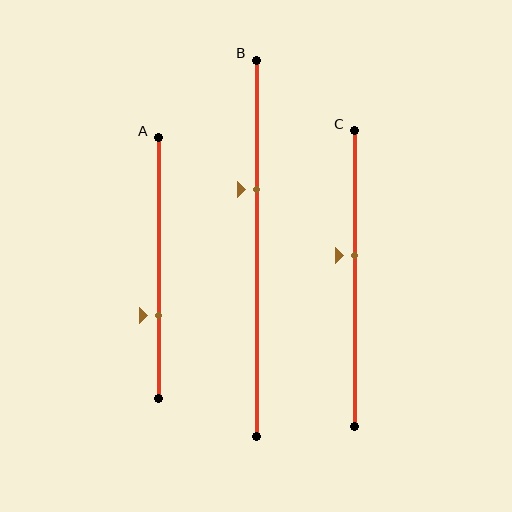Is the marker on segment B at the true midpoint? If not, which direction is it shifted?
No, the marker on segment B is shifted upward by about 16% of the segment length.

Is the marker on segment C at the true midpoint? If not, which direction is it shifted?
No, the marker on segment C is shifted upward by about 8% of the segment length.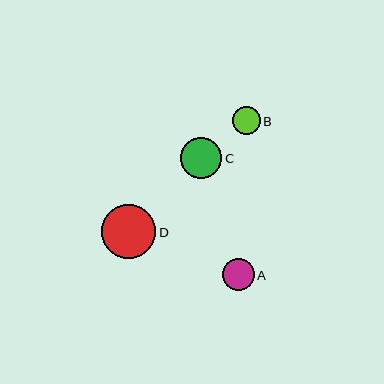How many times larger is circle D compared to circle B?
Circle D is approximately 1.9 times the size of circle B.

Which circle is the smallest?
Circle B is the smallest with a size of approximately 28 pixels.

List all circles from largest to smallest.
From largest to smallest: D, C, A, B.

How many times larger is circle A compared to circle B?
Circle A is approximately 1.1 times the size of circle B.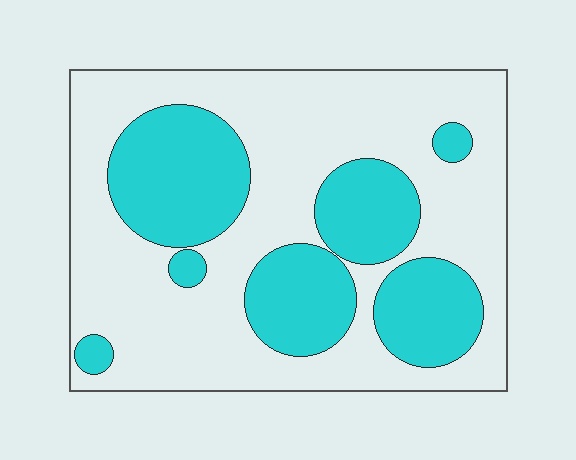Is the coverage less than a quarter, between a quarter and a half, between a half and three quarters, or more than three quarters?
Between a quarter and a half.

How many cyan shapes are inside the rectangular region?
7.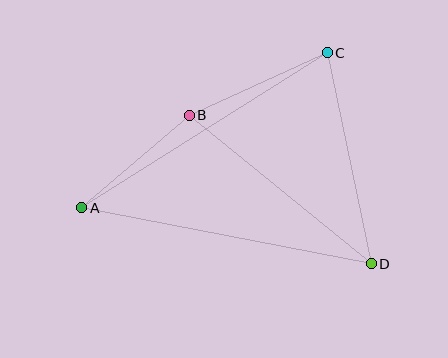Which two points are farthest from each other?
Points A and D are farthest from each other.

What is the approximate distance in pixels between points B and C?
The distance between B and C is approximately 151 pixels.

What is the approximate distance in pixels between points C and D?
The distance between C and D is approximately 215 pixels.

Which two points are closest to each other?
Points A and B are closest to each other.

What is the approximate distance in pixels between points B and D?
The distance between B and D is approximately 235 pixels.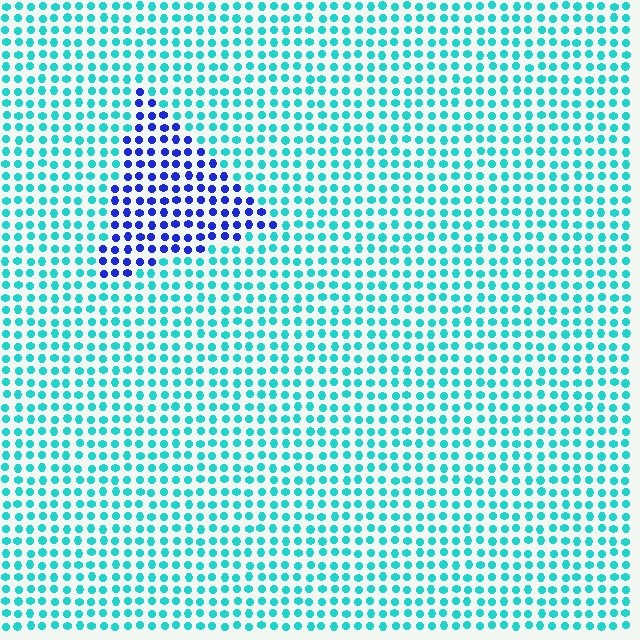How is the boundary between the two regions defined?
The boundary is defined purely by a slight shift in hue (about 59 degrees). Spacing, size, and orientation are identical on both sides.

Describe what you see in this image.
The image is filled with small cyan elements in a uniform arrangement. A triangle-shaped region is visible where the elements are tinted to a slightly different hue, forming a subtle color boundary.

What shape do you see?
I see a triangle.